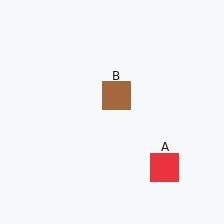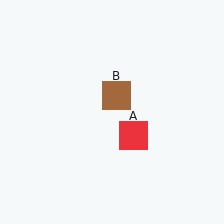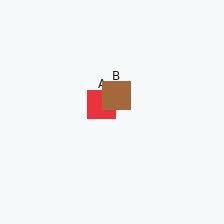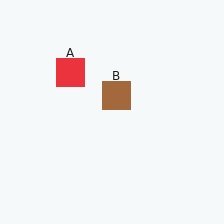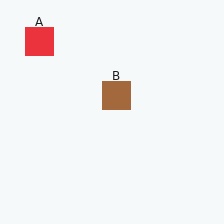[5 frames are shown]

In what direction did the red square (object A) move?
The red square (object A) moved up and to the left.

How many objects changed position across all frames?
1 object changed position: red square (object A).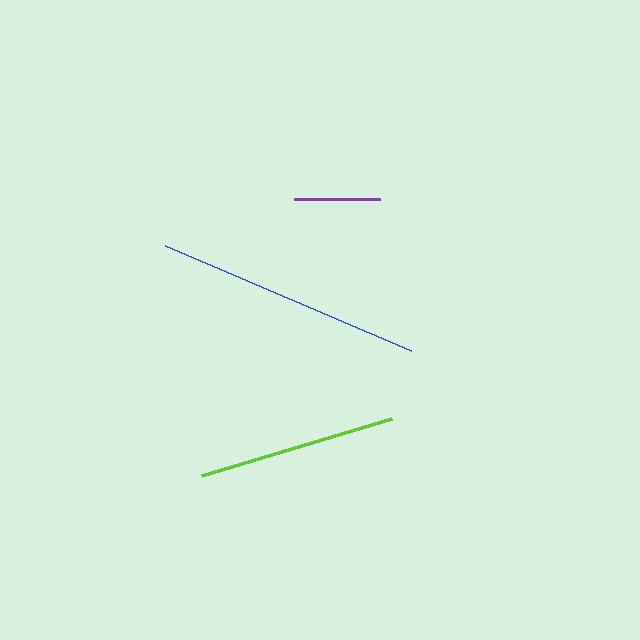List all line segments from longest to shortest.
From longest to shortest: blue, lime, purple.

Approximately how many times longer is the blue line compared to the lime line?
The blue line is approximately 1.3 times the length of the lime line.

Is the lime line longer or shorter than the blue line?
The blue line is longer than the lime line.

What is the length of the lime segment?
The lime segment is approximately 199 pixels long.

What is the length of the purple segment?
The purple segment is approximately 87 pixels long.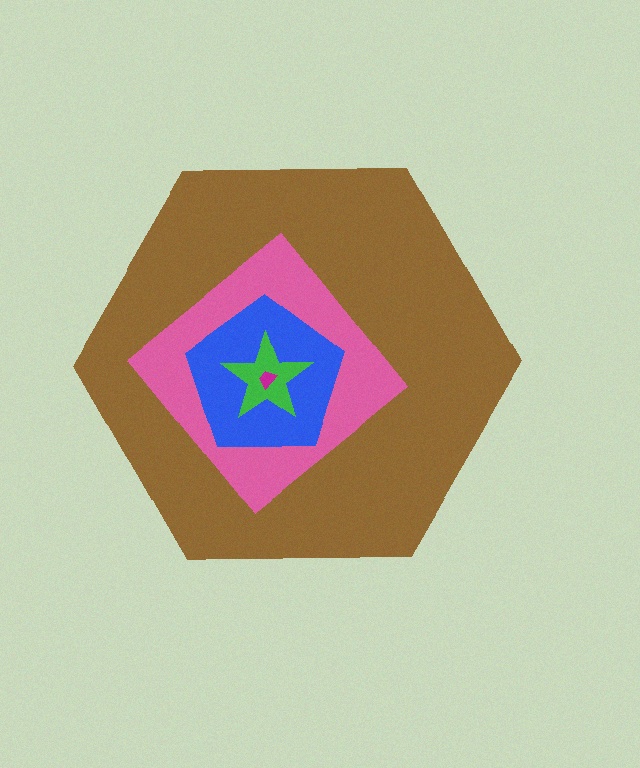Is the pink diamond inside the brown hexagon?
Yes.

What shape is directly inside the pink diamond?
The blue pentagon.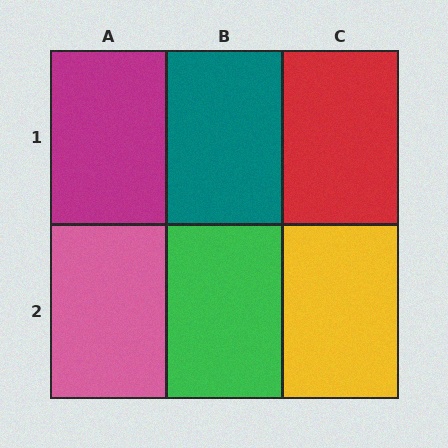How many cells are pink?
1 cell is pink.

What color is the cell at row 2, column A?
Pink.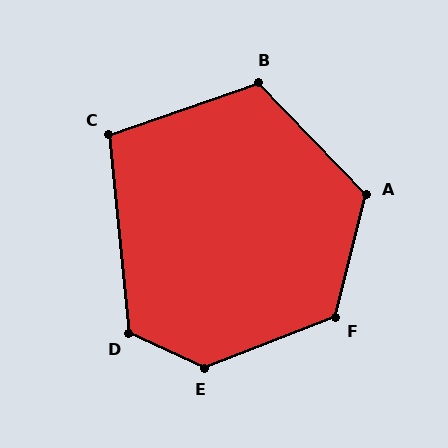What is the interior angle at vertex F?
Approximately 125 degrees (obtuse).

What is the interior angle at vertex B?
Approximately 115 degrees (obtuse).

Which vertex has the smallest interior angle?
C, at approximately 104 degrees.